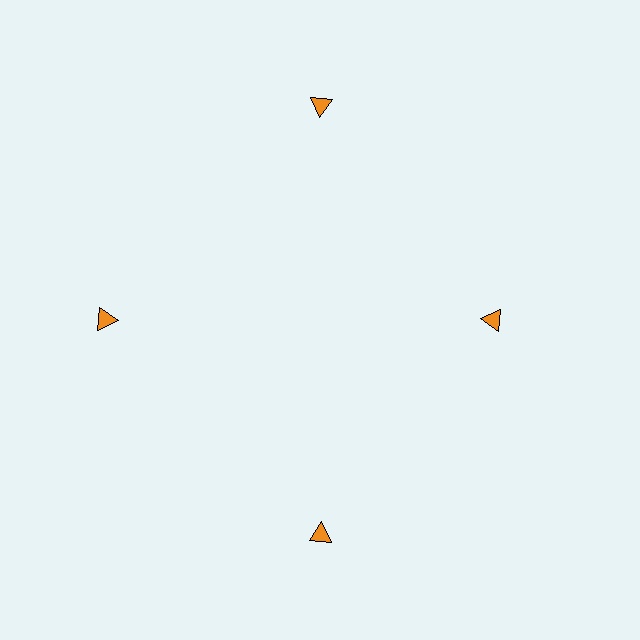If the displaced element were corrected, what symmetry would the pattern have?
It would have 4-fold rotational symmetry — the pattern would map onto itself every 90 degrees.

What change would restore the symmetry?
The symmetry would be restored by moving it outward, back onto the ring so that all 4 triangles sit at equal angles and equal distance from the center.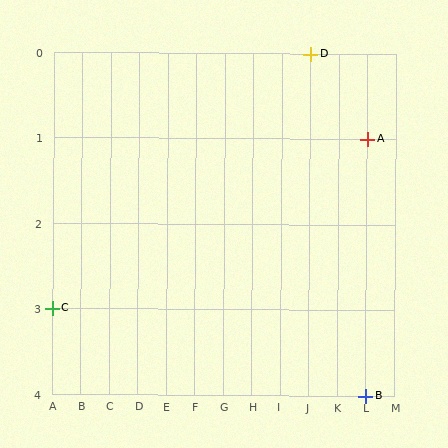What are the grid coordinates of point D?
Point D is at grid coordinates (J, 0).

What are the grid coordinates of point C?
Point C is at grid coordinates (A, 3).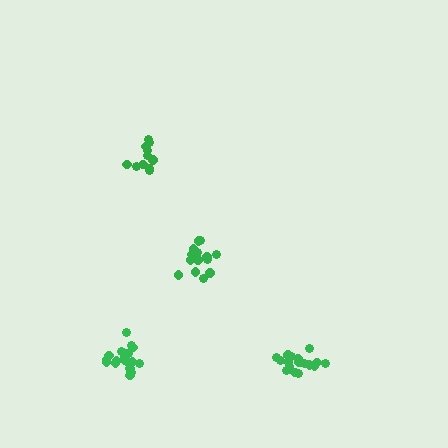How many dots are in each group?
Group 1: 15 dots, Group 2: 18 dots, Group 3: 18 dots, Group 4: 12 dots (63 total).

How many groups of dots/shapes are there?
There are 4 groups.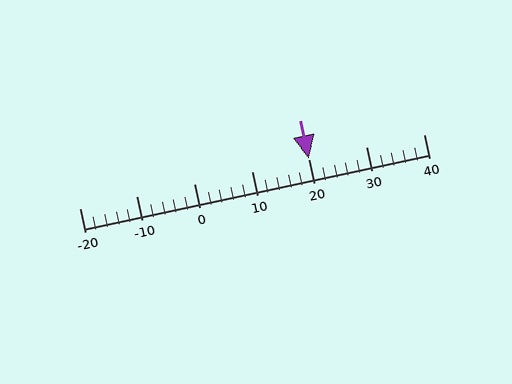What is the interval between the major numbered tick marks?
The major tick marks are spaced 10 units apart.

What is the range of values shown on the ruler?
The ruler shows values from -20 to 40.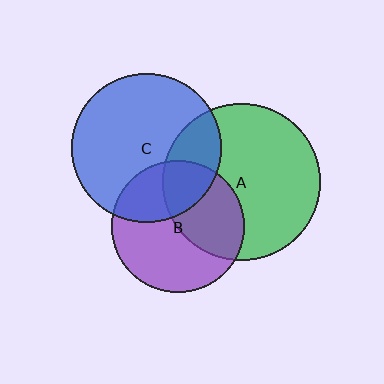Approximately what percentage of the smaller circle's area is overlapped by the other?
Approximately 40%.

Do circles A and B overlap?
Yes.